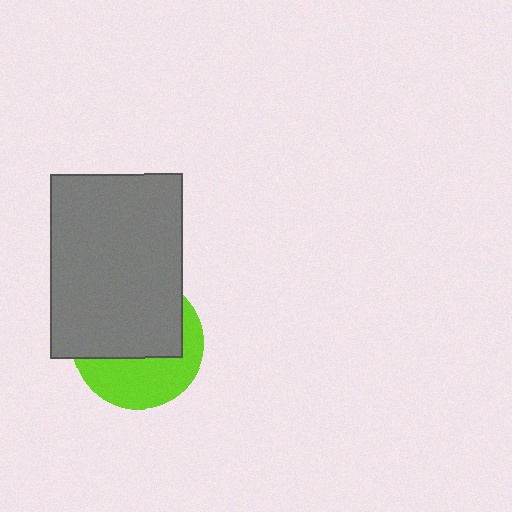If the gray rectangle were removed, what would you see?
You would see the complete lime circle.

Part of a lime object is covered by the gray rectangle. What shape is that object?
It is a circle.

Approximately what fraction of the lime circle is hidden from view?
Roughly 57% of the lime circle is hidden behind the gray rectangle.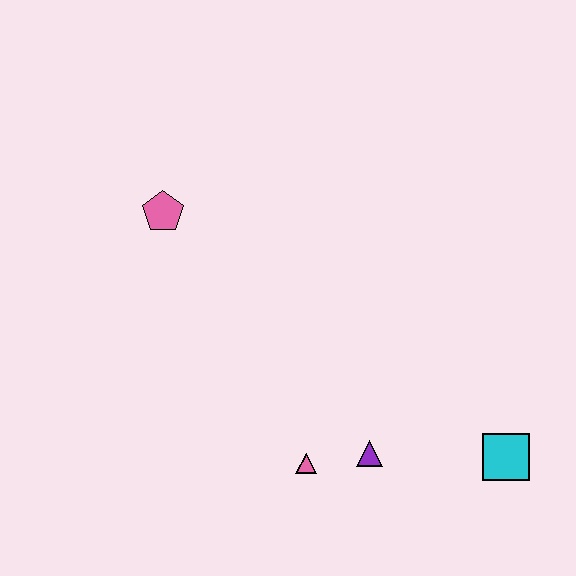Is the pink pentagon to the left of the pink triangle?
Yes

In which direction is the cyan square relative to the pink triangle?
The cyan square is to the right of the pink triangle.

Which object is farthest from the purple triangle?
The pink pentagon is farthest from the purple triangle.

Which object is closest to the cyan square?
The purple triangle is closest to the cyan square.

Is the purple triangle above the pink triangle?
Yes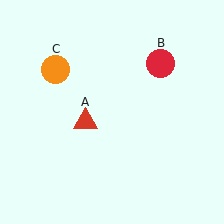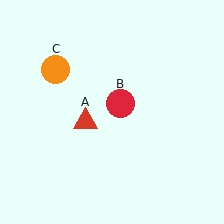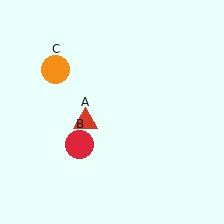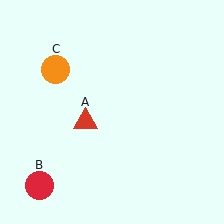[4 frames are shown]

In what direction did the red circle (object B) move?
The red circle (object B) moved down and to the left.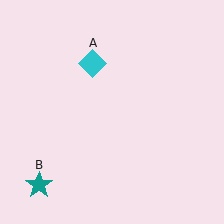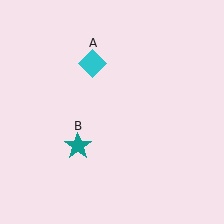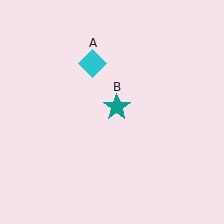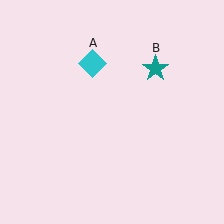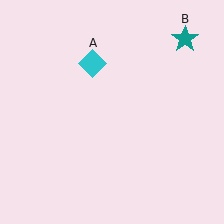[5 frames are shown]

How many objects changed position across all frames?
1 object changed position: teal star (object B).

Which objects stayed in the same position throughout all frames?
Cyan diamond (object A) remained stationary.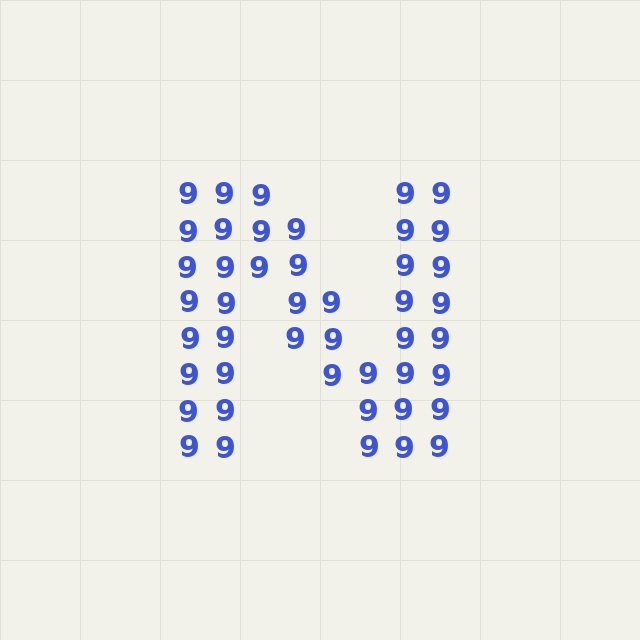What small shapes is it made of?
It is made of small digit 9's.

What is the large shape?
The large shape is the letter N.